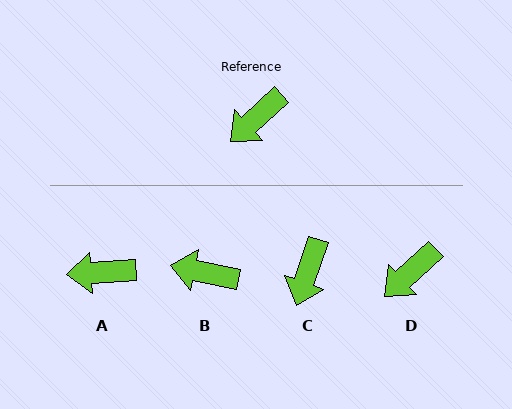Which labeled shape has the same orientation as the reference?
D.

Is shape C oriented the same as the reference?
No, it is off by about 28 degrees.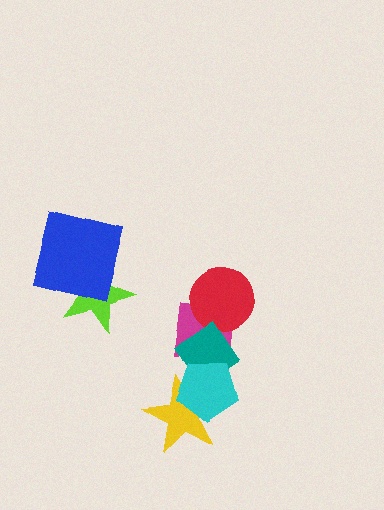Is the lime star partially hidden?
Yes, it is partially covered by another shape.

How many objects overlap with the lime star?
1 object overlaps with the lime star.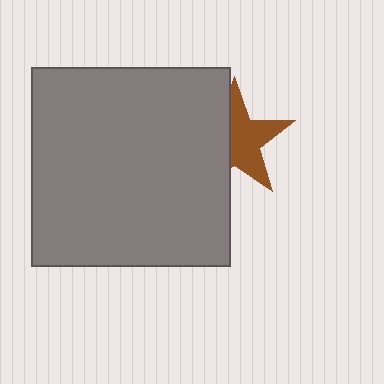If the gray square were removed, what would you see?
You would see the complete brown star.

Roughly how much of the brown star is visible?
About half of it is visible (roughly 56%).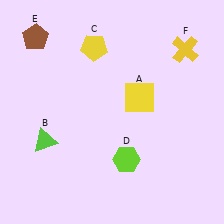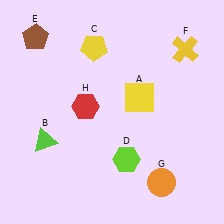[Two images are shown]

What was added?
An orange circle (G), a red hexagon (H) were added in Image 2.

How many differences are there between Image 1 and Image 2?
There are 2 differences between the two images.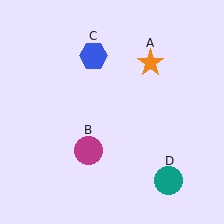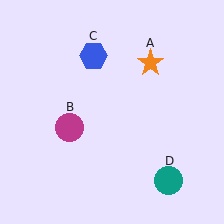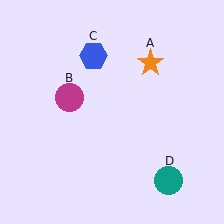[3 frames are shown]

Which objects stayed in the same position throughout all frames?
Orange star (object A) and blue hexagon (object C) and teal circle (object D) remained stationary.